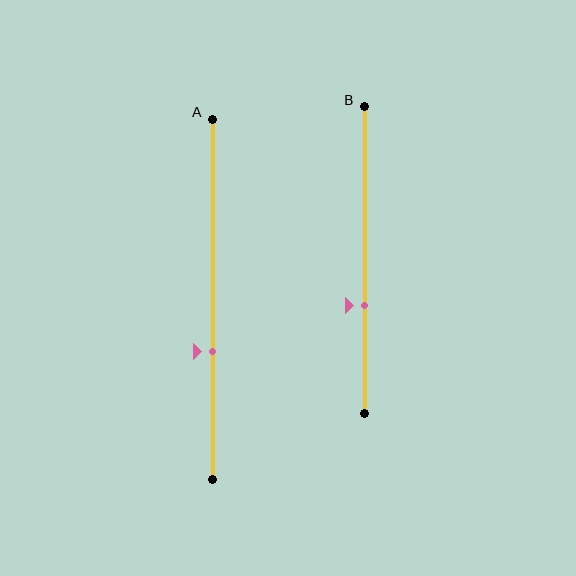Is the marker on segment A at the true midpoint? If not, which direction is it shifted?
No, the marker on segment A is shifted downward by about 14% of the segment length.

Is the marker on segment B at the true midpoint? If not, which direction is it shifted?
No, the marker on segment B is shifted downward by about 15% of the segment length.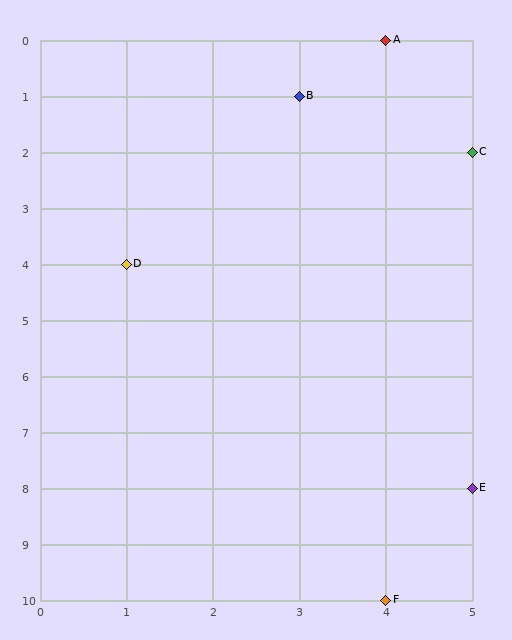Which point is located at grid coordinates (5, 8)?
Point E is at (5, 8).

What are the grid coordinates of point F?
Point F is at grid coordinates (4, 10).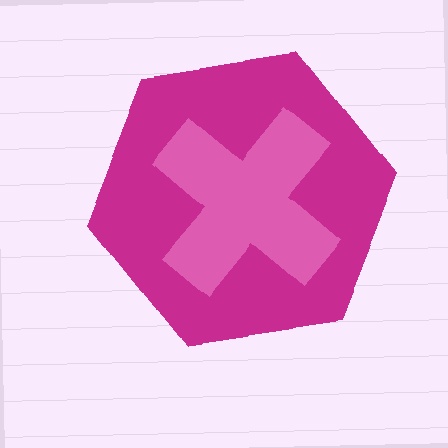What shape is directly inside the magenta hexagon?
The pink cross.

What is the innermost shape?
The pink cross.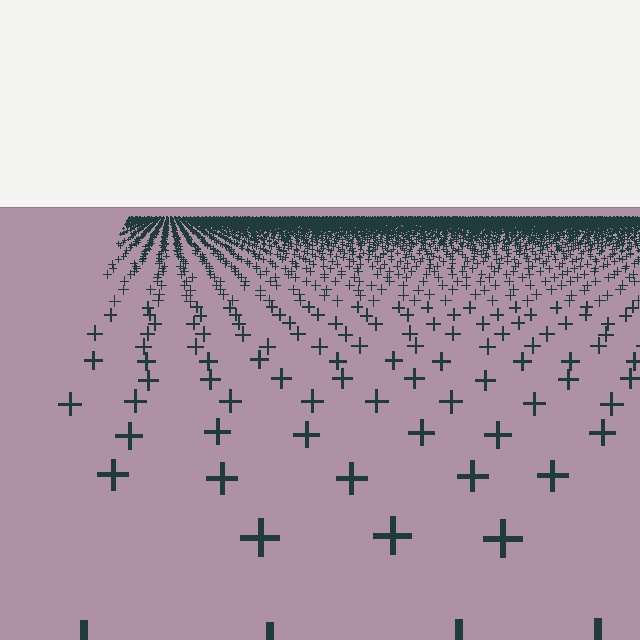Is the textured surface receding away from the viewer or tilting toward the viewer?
The surface is receding away from the viewer. Texture elements get smaller and denser toward the top.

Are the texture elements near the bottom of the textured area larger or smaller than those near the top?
Larger. Near the bottom, elements are closer to the viewer and appear at a bigger on-screen size.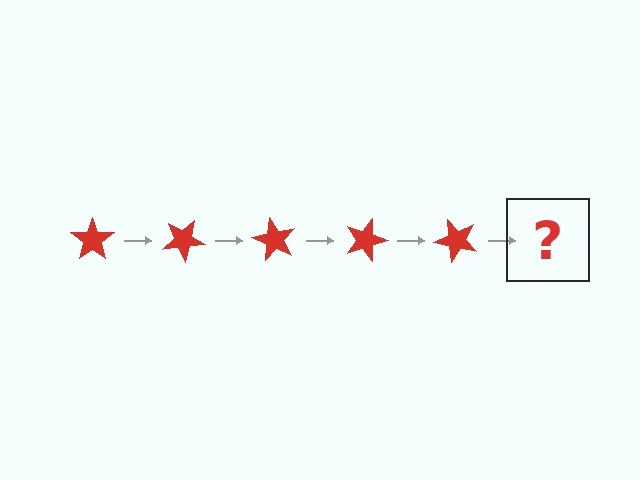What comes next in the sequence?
The next element should be a red star rotated 150 degrees.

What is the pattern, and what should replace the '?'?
The pattern is that the star rotates 30 degrees each step. The '?' should be a red star rotated 150 degrees.